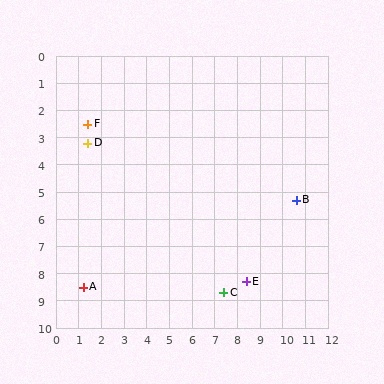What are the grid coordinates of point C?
Point C is at approximately (7.4, 8.7).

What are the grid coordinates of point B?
Point B is at approximately (10.6, 5.3).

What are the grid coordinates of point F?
Point F is at approximately (1.4, 2.5).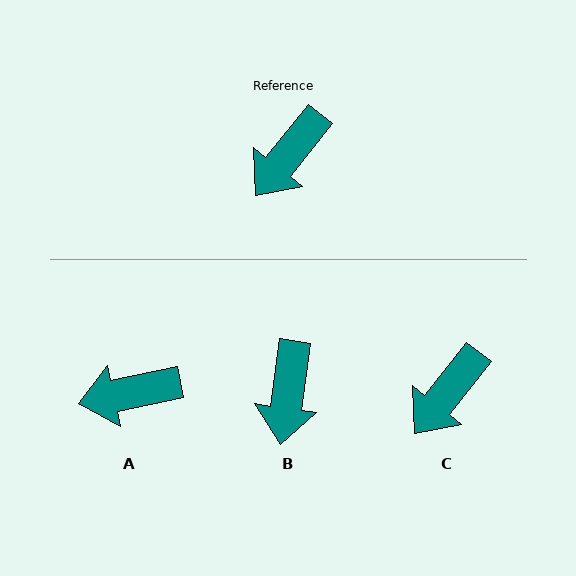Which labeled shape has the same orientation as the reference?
C.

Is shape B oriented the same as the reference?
No, it is off by about 31 degrees.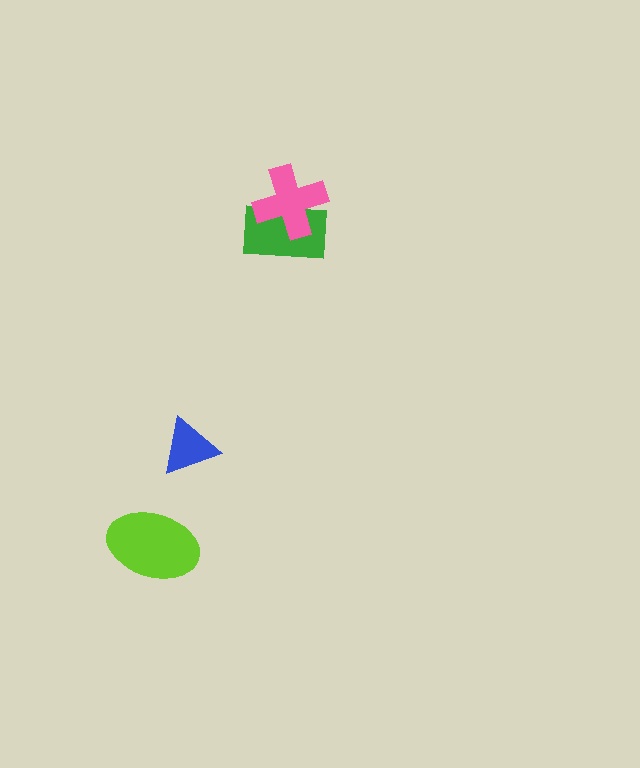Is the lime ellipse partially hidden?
No, no other shape covers it.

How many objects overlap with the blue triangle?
0 objects overlap with the blue triangle.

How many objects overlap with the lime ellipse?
0 objects overlap with the lime ellipse.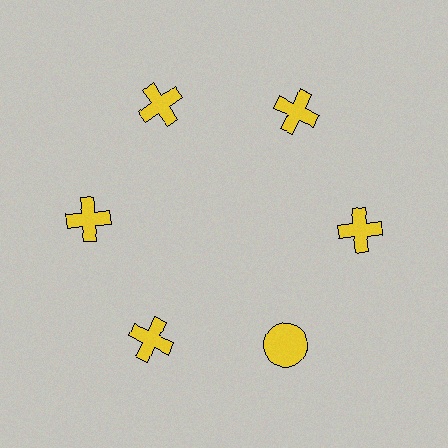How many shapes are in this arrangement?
There are 6 shapes arranged in a ring pattern.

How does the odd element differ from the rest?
It has a different shape: circle instead of cross.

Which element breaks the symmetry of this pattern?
The yellow circle at roughly the 5 o'clock position breaks the symmetry. All other shapes are yellow crosses.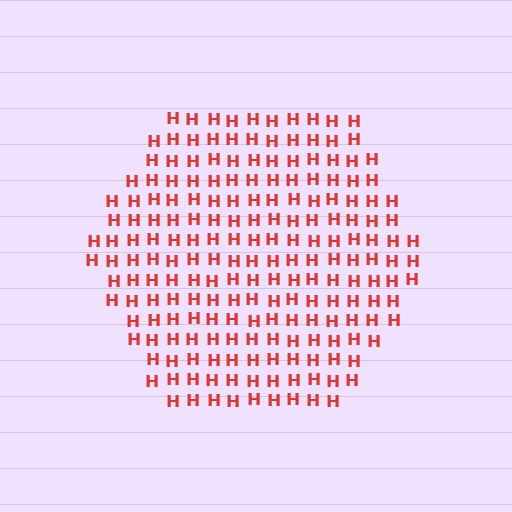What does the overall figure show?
The overall figure shows a hexagon.